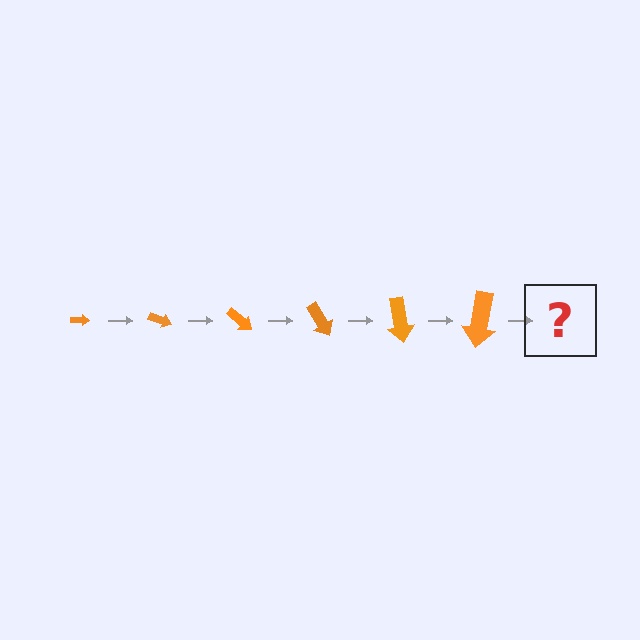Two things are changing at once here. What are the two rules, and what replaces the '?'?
The two rules are that the arrow grows larger each step and it rotates 20 degrees each step. The '?' should be an arrow, larger than the previous one and rotated 120 degrees from the start.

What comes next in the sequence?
The next element should be an arrow, larger than the previous one and rotated 120 degrees from the start.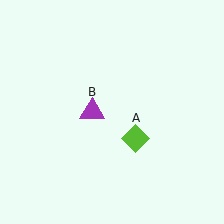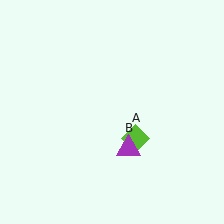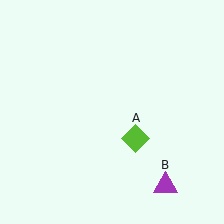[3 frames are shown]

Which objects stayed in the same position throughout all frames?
Lime diamond (object A) remained stationary.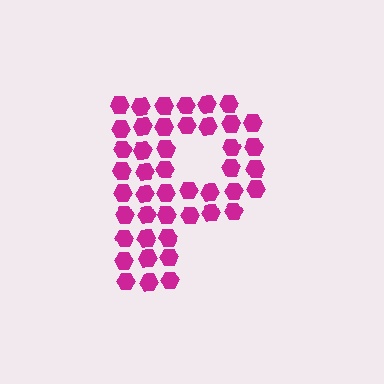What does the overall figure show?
The overall figure shows the letter P.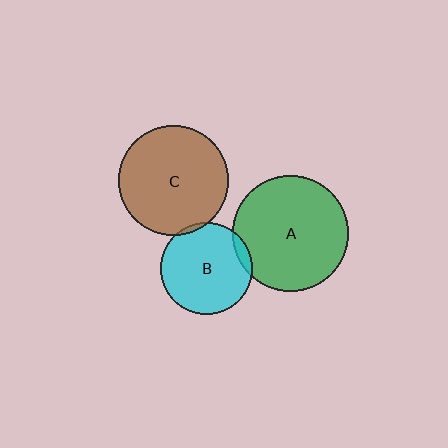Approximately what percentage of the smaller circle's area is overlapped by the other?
Approximately 5%.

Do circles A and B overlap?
Yes.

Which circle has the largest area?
Circle A (green).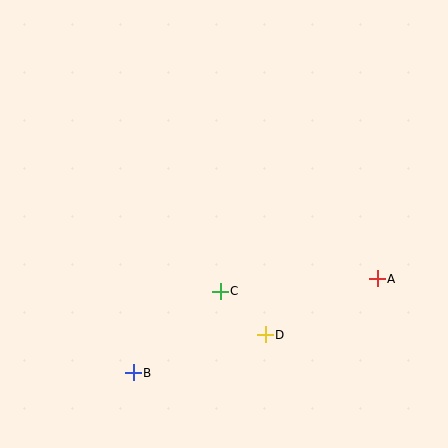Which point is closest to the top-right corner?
Point A is closest to the top-right corner.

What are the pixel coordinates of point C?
Point C is at (220, 291).